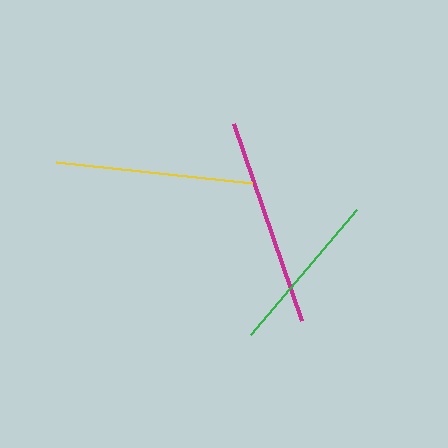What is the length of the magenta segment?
The magenta segment is approximately 208 pixels long.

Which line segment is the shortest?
The green line is the shortest at approximately 164 pixels.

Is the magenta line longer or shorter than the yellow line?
The magenta line is longer than the yellow line.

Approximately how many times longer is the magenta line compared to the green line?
The magenta line is approximately 1.3 times the length of the green line.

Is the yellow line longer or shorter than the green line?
The yellow line is longer than the green line.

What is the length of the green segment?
The green segment is approximately 164 pixels long.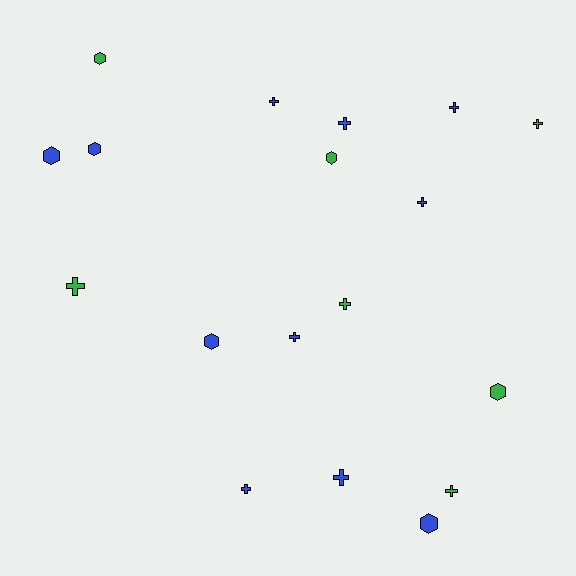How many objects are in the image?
There are 18 objects.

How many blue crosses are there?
There are 7 blue crosses.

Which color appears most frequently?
Blue, with 11 objects.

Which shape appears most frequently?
Cross, with 11 objects.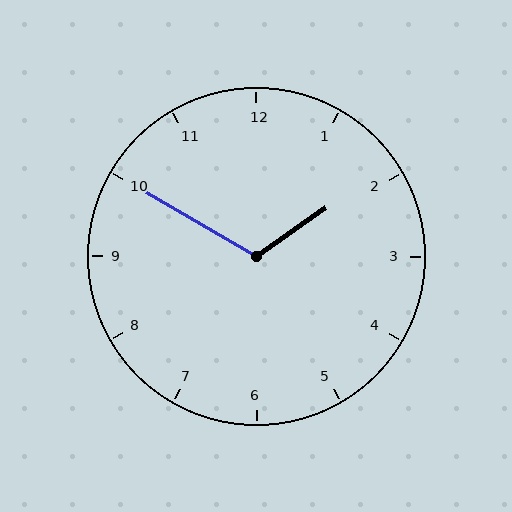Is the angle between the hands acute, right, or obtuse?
It is obtuse.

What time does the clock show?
1:50.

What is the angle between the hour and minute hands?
Approximately 115 degrees.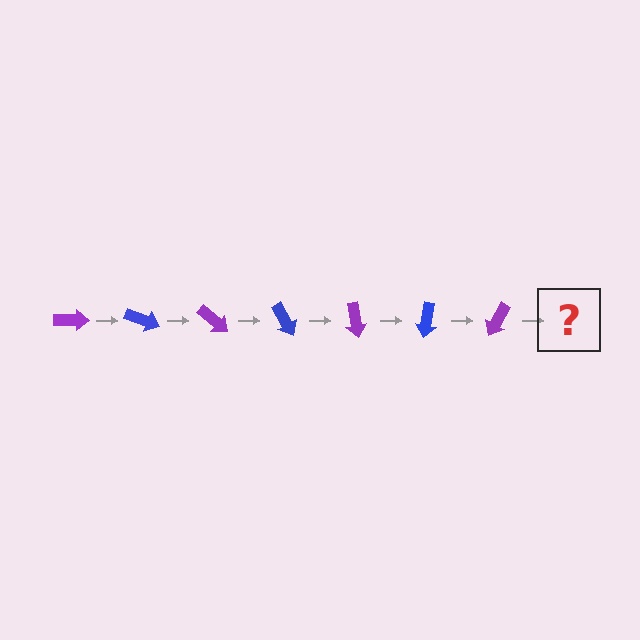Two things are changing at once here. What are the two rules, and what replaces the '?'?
The two rules are that it rotates 20 degrees each step and the color cycles through purple and blue. The '?' should be a blue arrow, rotated 140 degrees from the start.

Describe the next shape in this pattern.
It should be a blue arrow, rotated 140 degrees from the start.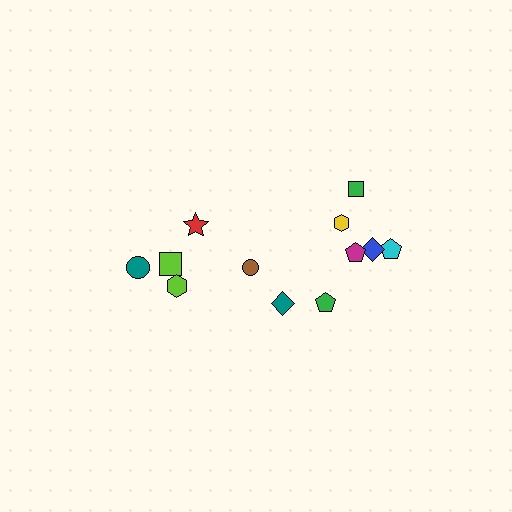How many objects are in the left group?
There are 4 objects.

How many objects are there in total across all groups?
There are 12 objects.